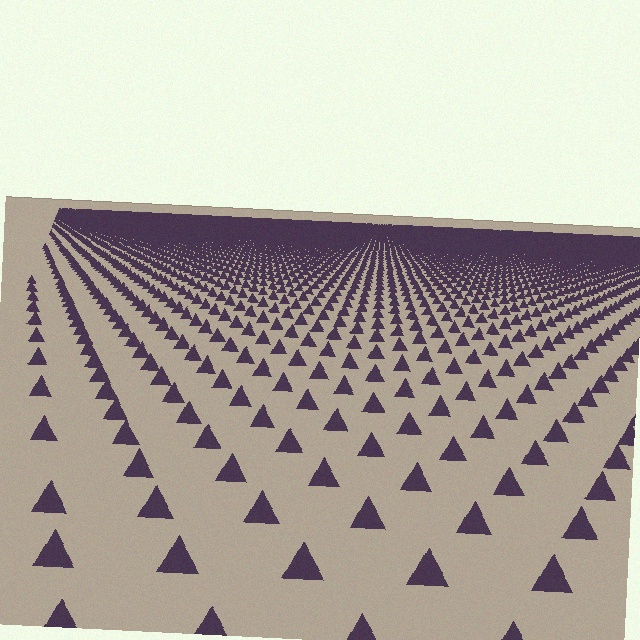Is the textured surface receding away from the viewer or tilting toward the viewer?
The surface is receding away from the viewer. Texture elements get smaller and denser toward the top.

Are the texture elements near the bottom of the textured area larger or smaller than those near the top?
Larger. Near the bottom, elements are closer to the viewer and appear at a bigger on-screen size.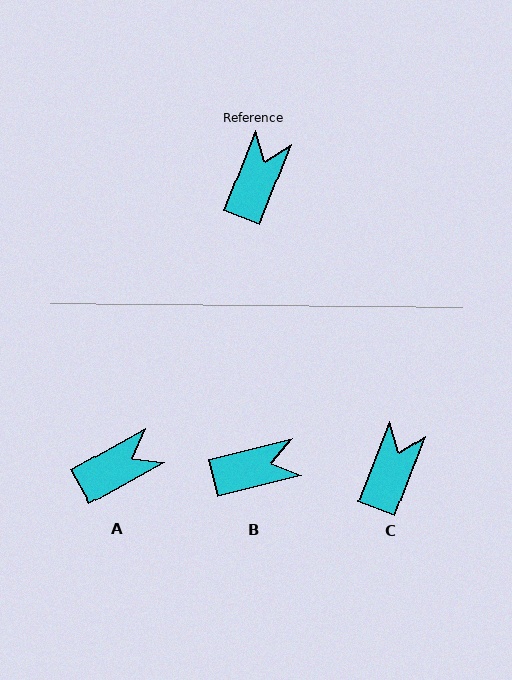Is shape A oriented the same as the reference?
No, it is off by about 40 degrees.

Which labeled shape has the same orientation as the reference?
C.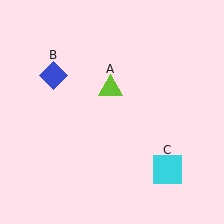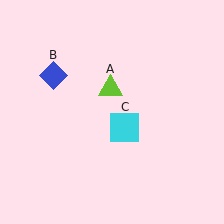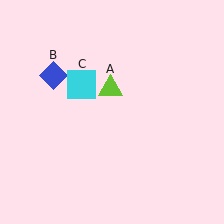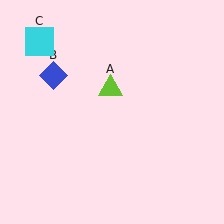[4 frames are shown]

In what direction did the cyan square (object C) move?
The cyan square (object C) moved up and to the left.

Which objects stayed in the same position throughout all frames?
Lime triangle (object A) and blue diamond (object B) remained stationary.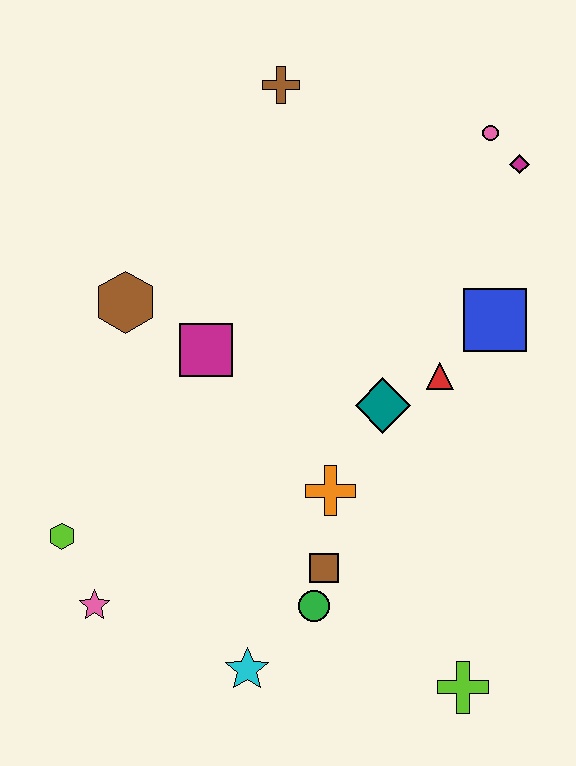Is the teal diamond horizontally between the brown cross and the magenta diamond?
Yes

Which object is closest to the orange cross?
The brown square is closest to the orange cross.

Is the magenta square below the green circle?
No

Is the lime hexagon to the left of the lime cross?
Yes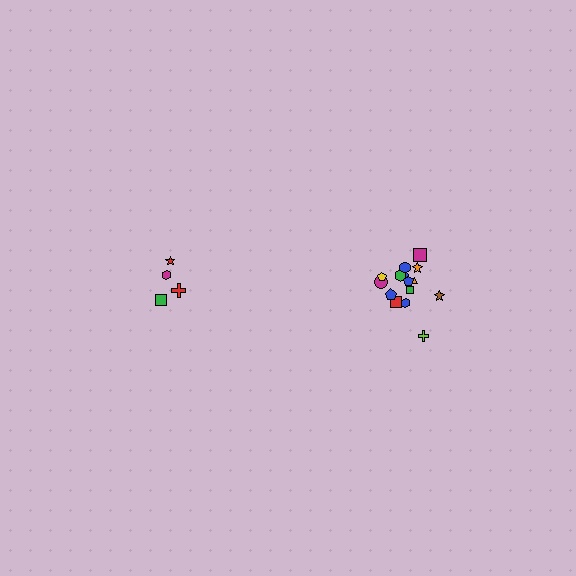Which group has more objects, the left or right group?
The right group.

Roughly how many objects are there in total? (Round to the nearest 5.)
Roughly 20 objects in total.